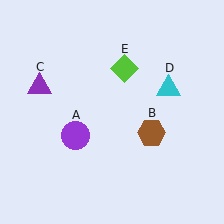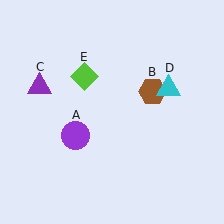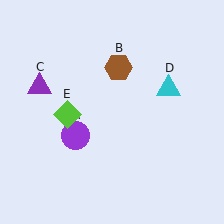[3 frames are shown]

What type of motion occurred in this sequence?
The brown hexagon (object B), lime diamond (object E) rotated counterclockwise around the center of the scene.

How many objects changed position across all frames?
2 objects changed position: brown hexagon (object B), lime diamond (object E).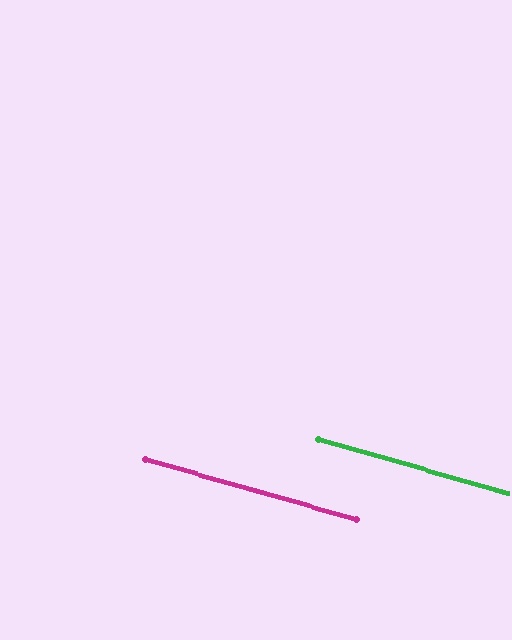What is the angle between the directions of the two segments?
Approximately 0 degrees.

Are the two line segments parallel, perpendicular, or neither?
Parallel — their directions differ by only 0.5°.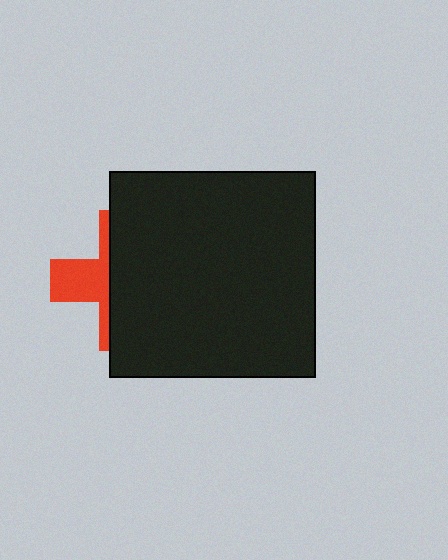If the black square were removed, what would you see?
You would see the complete red cross.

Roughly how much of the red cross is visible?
A small part of it is visible (roughly 35%).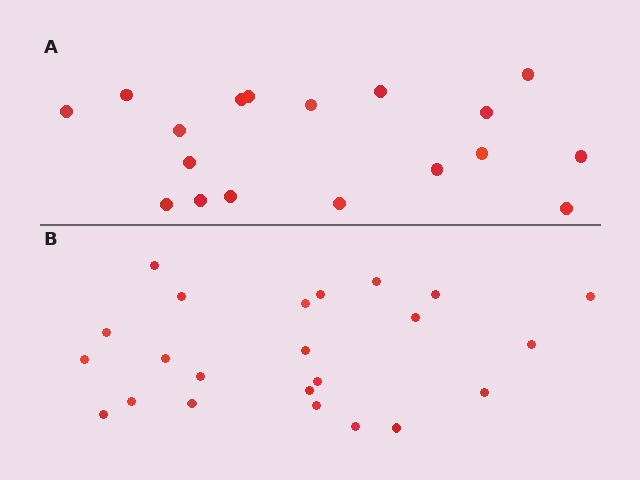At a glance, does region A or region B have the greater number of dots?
Region B (the bottom region) has more dots.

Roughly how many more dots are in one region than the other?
Region B has about 5 more dots than region A.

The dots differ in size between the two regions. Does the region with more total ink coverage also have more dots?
No. Region A has more total ink coverage because its dots are larger, but region B actually contains more individual dots. Total area can be misleading — the number of items is what matters here.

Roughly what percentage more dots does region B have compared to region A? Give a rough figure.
About 30% more.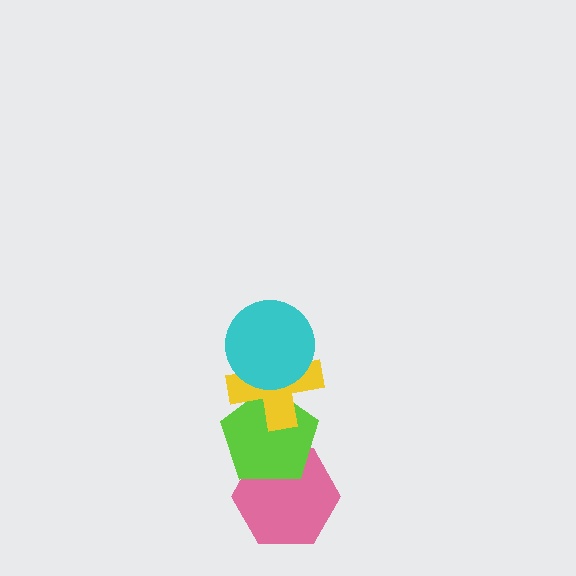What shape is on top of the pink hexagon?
The lime pentagon is on top of the pink hexagon.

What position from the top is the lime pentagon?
The lime pentagon is 3rd from the top.